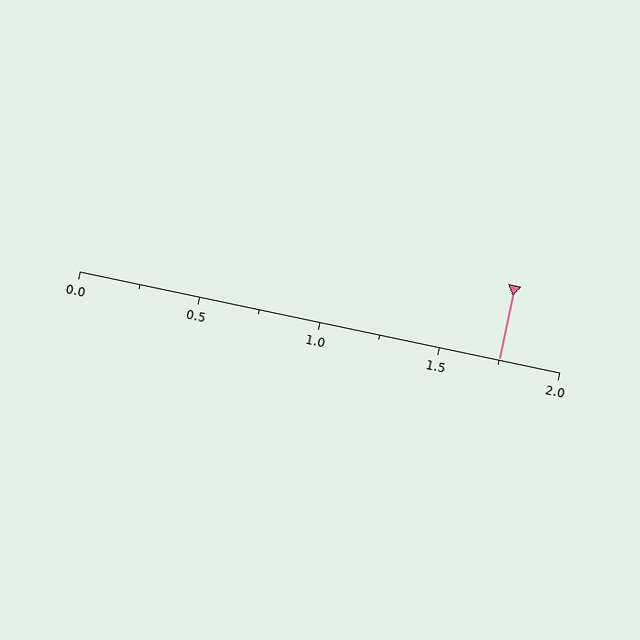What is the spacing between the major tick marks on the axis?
The major ticks are spaced 0.5 apart.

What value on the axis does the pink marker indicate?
The marker indicates approximately 1.75.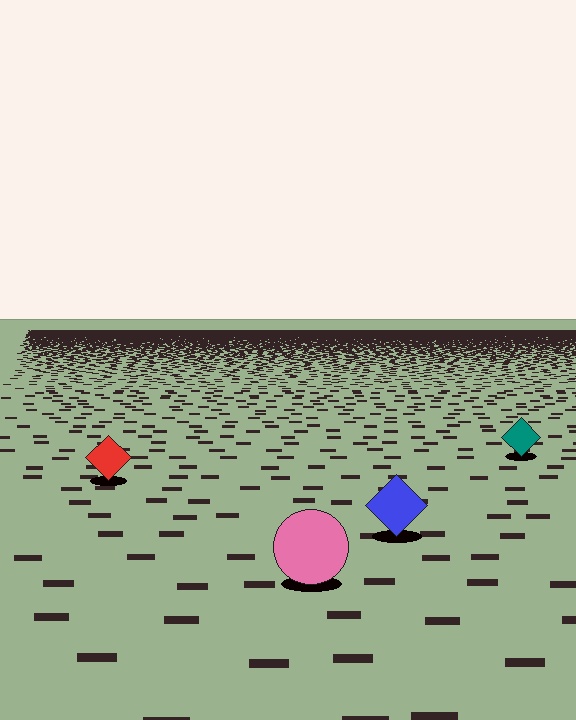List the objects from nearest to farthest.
From nearest to farthest: the pink circle, the blue diamond, the red diamond, the teal diamond.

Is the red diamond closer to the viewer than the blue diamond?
No. The blue diamond is closer — you can tell from the texture gradient: the ground texture is coarser near it.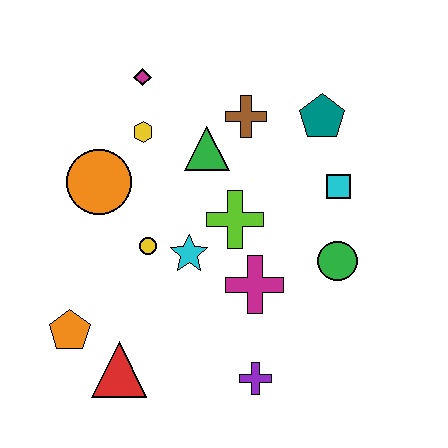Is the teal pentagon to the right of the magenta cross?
Yes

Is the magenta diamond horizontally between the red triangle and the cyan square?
Yes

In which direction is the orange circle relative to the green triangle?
The orange circle is to the left of the green triangle.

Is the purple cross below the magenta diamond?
Yes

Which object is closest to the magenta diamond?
The yellow hexagon is closest to the magenta diamond.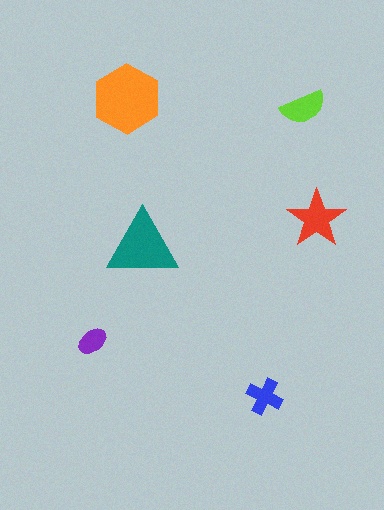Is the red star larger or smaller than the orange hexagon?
Smaller.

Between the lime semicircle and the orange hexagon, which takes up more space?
The orange hexagon.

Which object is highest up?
The orange hexagon is topmost.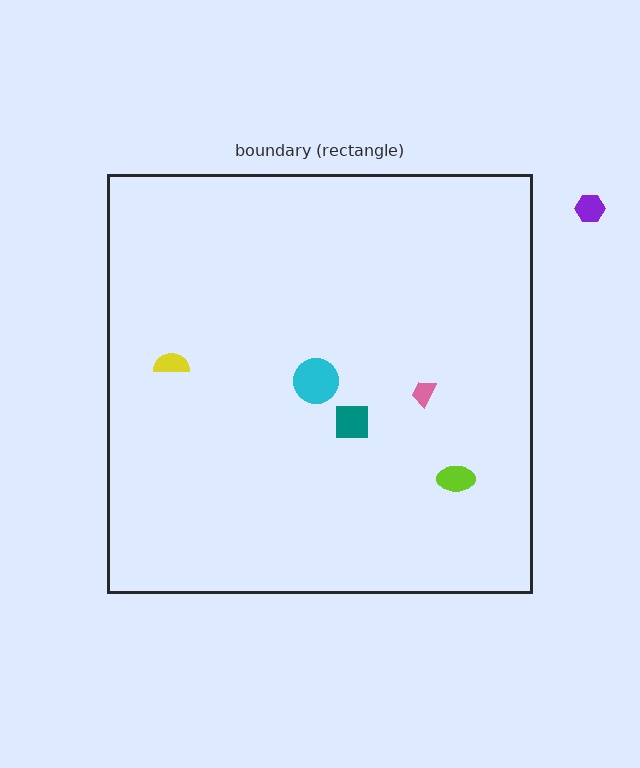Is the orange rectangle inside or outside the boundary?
Inside.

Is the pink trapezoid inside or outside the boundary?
Inside.